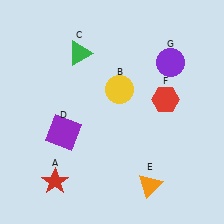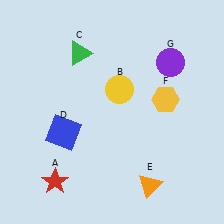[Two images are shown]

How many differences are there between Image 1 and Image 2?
There are 2 differences between the two images.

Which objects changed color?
D changed from purple to blue. F changed from red to yellow.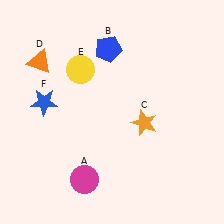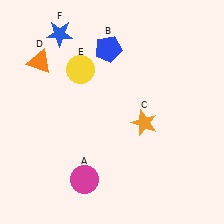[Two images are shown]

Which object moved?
The blue star (F) moved up.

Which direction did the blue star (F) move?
The blue star (F) moved up.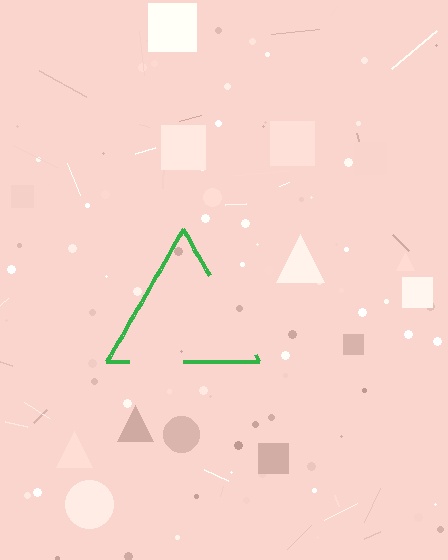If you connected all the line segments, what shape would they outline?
They would outline a triangle.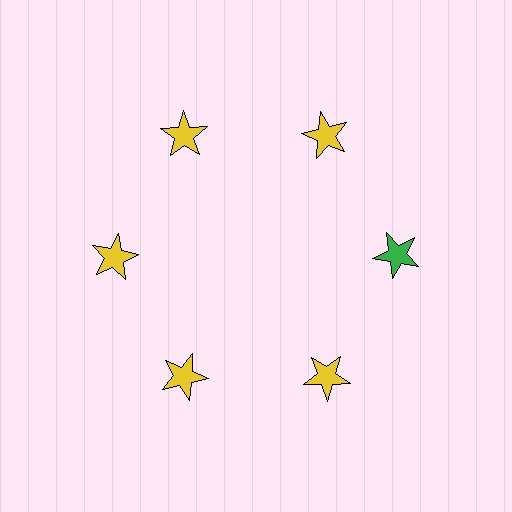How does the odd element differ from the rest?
It has a different color: green instead of yellow.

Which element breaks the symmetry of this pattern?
The green star at roughly the 3 o'clock position breaks the symmetry. All other shapes are yellow stars.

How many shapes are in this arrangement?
There are 6 shapes arranged in a ring pattern.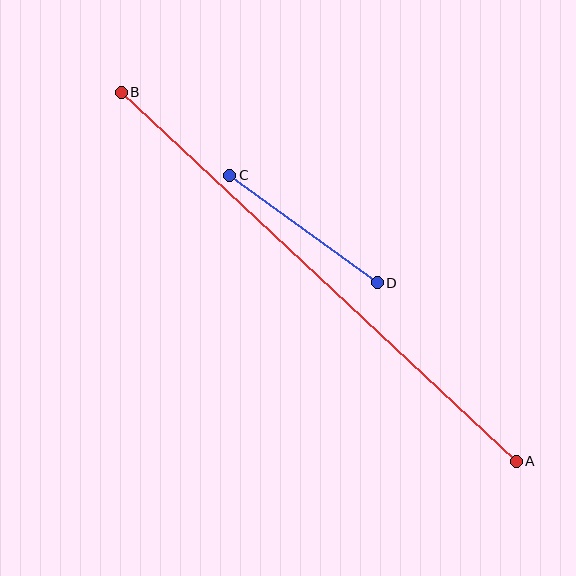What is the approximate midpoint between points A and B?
The midpoint is at approximately (319, 277) pixels.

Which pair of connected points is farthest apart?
Points A and B are farthest apart.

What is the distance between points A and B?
The distance is approximately 541 pixels.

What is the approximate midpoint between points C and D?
The midpoint is at approximately (304, 229) pixels.